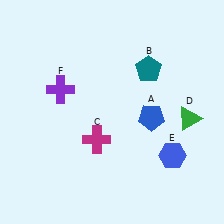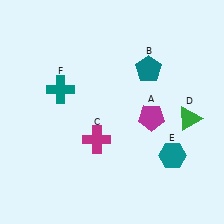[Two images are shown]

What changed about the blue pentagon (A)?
In Image 1, A is blue. In Image 2, it changed to magenta.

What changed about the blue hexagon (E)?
In Image 1, E is blue. In Image 2, it changed to teal.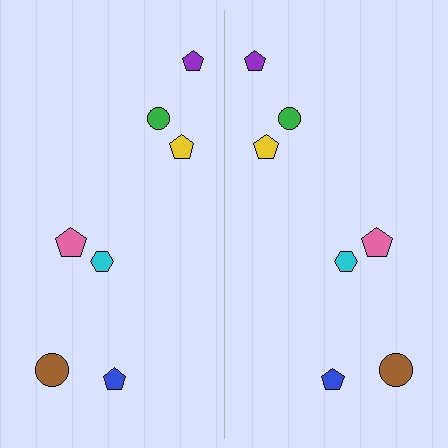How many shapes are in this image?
There are 14 shapes in this image.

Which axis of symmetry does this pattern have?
The pattern has a vertical axis of symmetry running through the center of the image.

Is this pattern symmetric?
Yes, this pattern has bilateral (reflection) symmetry.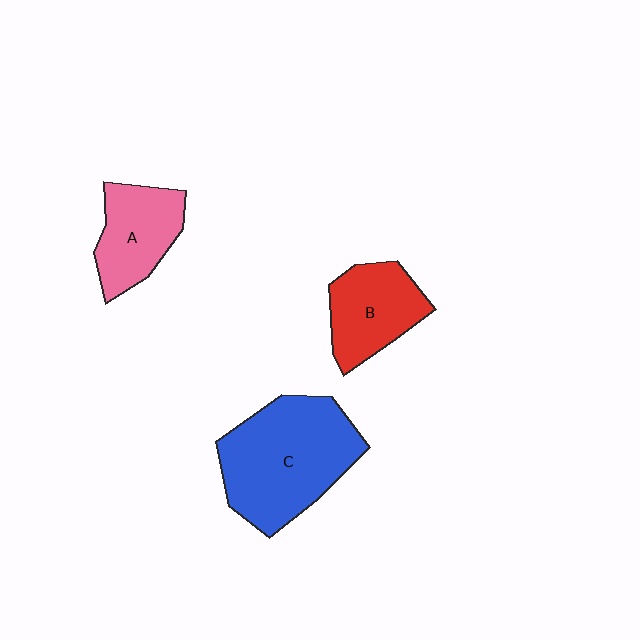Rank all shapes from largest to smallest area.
From largest to smallest: C (blue), B (red), A (pink).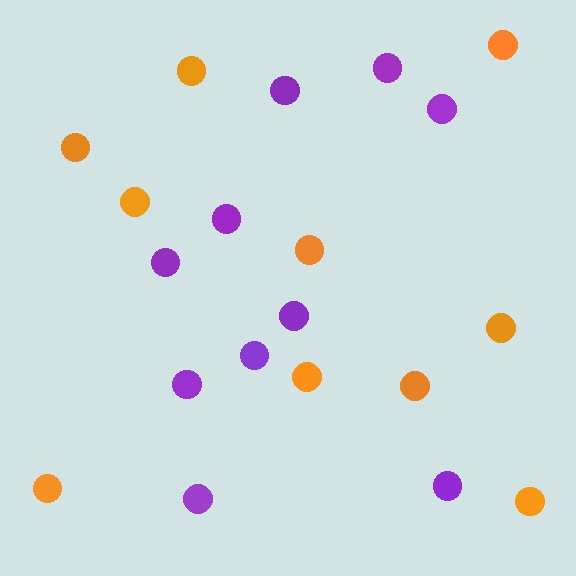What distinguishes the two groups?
There are 2 groups: one group of orange circles (10) and one group of purple circles (10).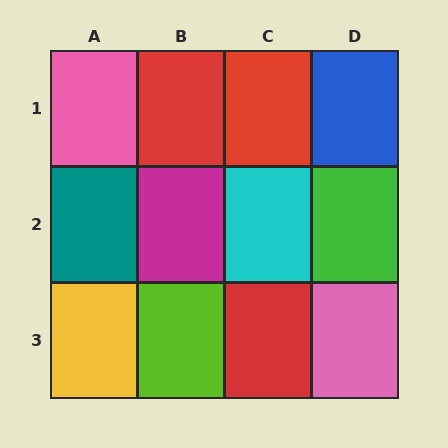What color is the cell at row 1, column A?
Pink.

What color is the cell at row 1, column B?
Red.